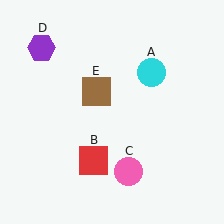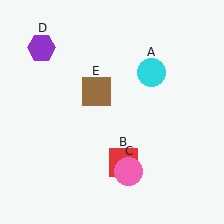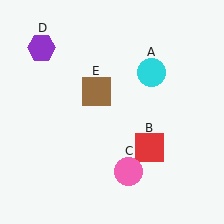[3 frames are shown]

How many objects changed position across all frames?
1 object changed position: red square (object B).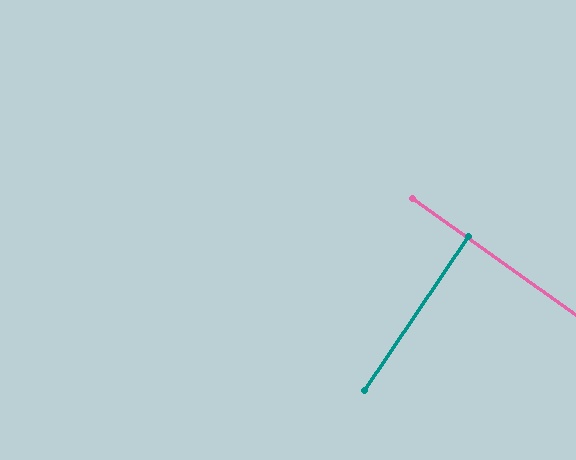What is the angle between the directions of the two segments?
Approximately 89 degrees.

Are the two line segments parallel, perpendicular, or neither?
Perpendicular — they meet at approximately 89°.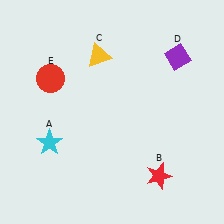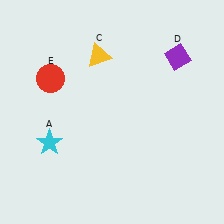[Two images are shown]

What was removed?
The red star (B) was removed in Image 2.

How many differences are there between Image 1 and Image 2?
There is 1 difference between the two images.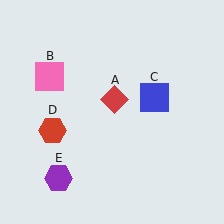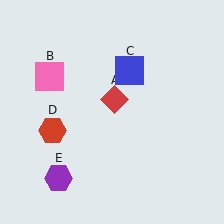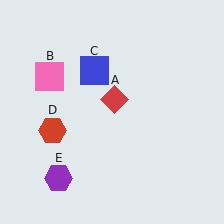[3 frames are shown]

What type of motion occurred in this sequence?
The blue square (object C) rotated counterclockwise around the center of the scene.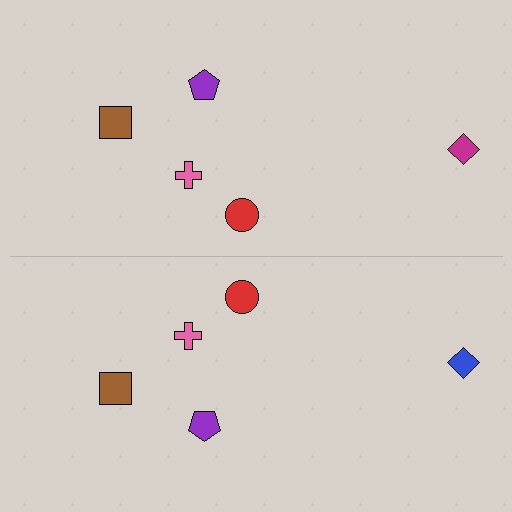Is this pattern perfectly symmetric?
No, the pattern is not perfectly symmetric. The blue diamond on the bottom side breaks the symmetry — its mirror counterpart is magenta.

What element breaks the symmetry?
The blue diamond on the bottom side breaks the symmetry — its mirror counterpart is magenta.